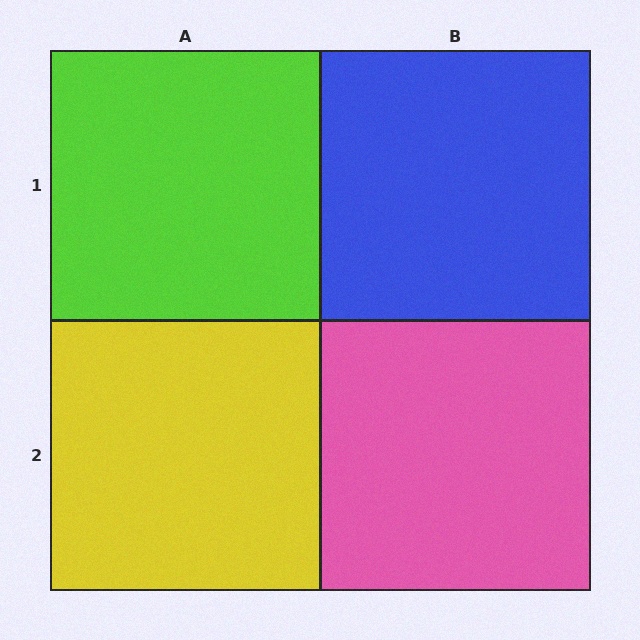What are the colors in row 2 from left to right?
Yellow, pink.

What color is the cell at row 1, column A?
Lime.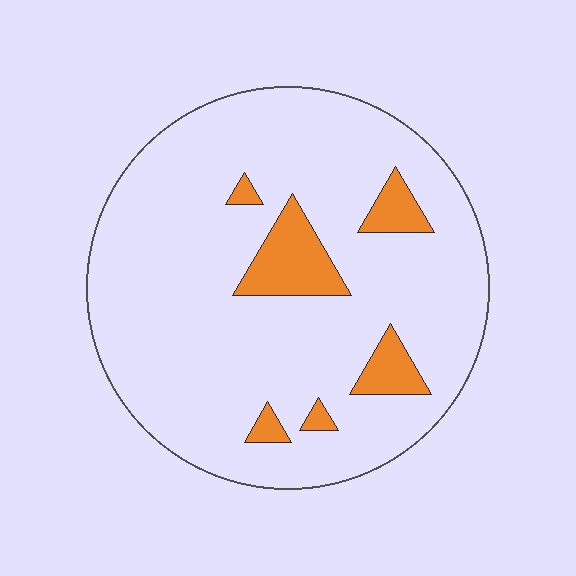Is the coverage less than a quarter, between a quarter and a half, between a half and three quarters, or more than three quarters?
Less than a quarter.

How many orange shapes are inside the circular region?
6.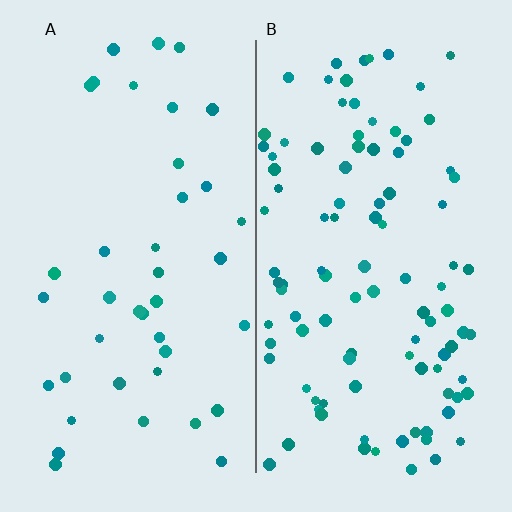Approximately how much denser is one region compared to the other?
Approximately 2.5× — region B over region A.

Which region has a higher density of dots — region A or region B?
B (the right).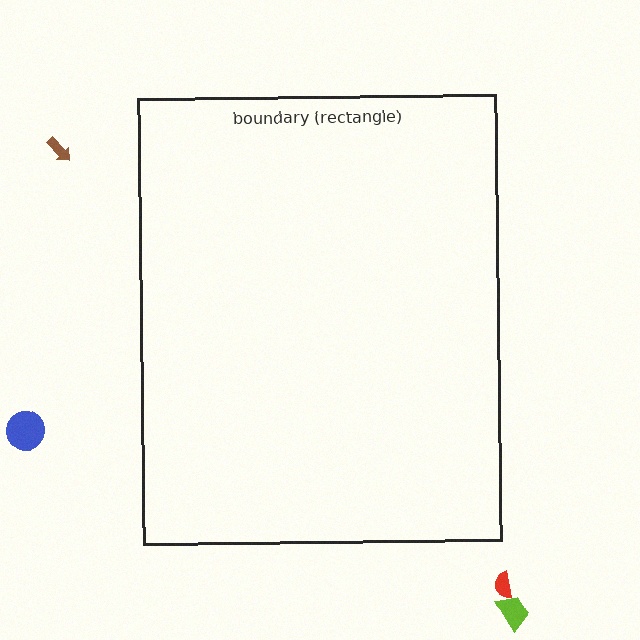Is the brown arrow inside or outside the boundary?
Outside.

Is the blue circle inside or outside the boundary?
Outside.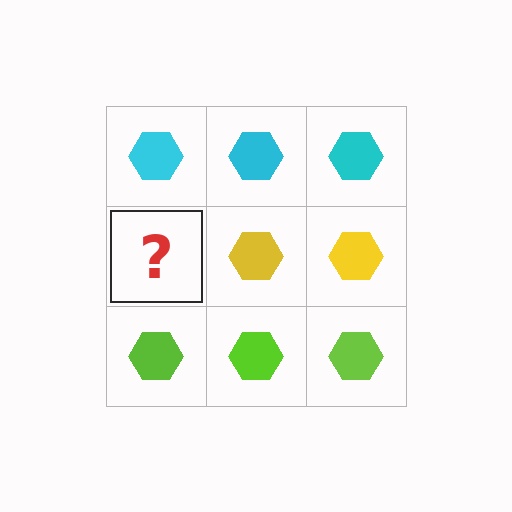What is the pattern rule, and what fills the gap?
The rule is that each row has a consistent color. The gap should be filled with a yellow hexagon.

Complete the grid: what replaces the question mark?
The question mark should be replaced with a yellow hexagon.